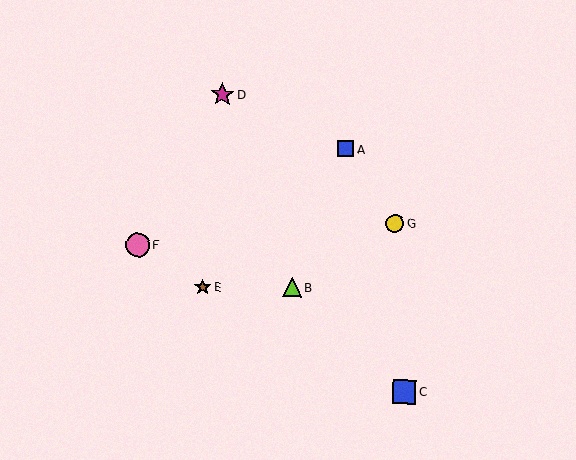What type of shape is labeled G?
Shape G is a yellow circle.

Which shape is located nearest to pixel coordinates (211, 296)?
The brown star (labeled E) at (202, 287) is nearest to that location.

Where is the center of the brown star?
The center of the brown star is at (202, 287).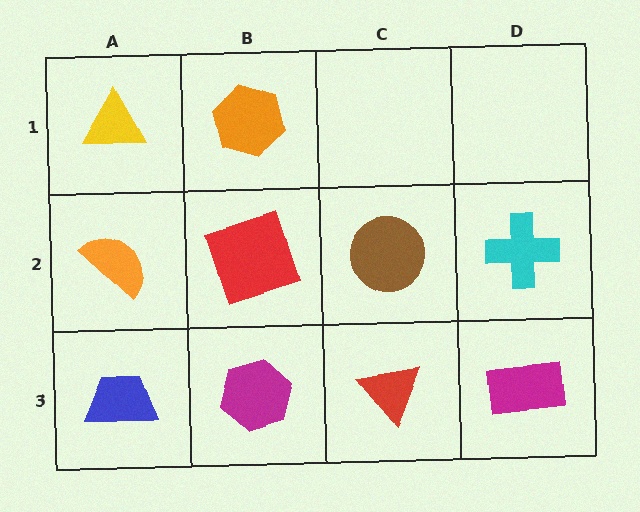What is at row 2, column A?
An orange semicircle.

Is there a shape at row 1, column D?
No, that cell is empty.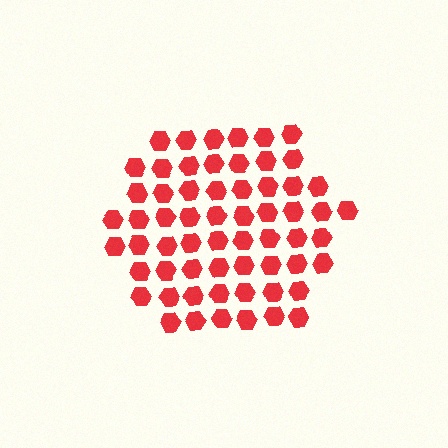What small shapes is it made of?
It is made of small hexagons.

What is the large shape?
The large shape is a hexagon.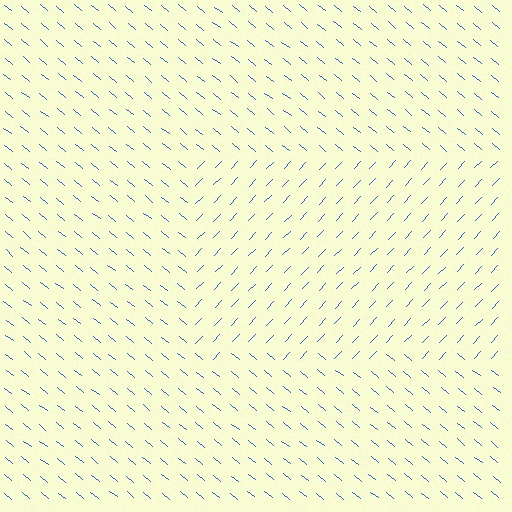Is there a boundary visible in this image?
Yes, there is a texture boundary formed by a change in line orientation.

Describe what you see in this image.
The image is filled with small blue line segments. A rectangle region in the image has lines oriented differently from the surrounding lines, creating a visible texture boundary.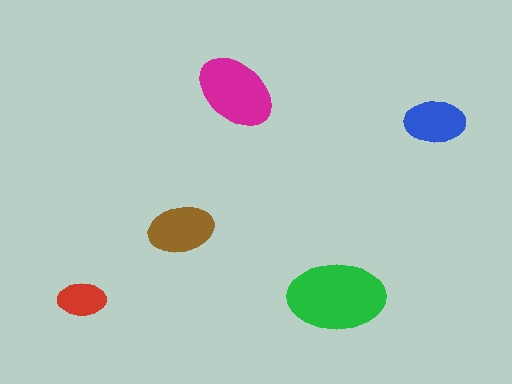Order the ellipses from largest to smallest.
the green one, the magenta one, the brown one, the blue one, the red one.